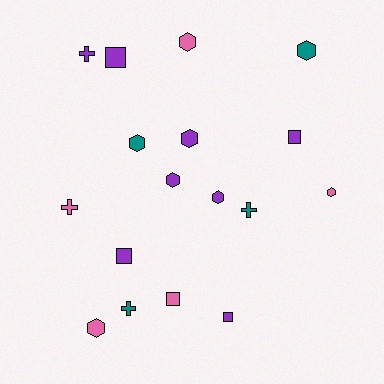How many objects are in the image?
There are 17 objects.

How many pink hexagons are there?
There are 3 pink hexagons.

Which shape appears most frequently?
Hexagon, with 8 objects.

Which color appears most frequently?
Purple, with 8 objects.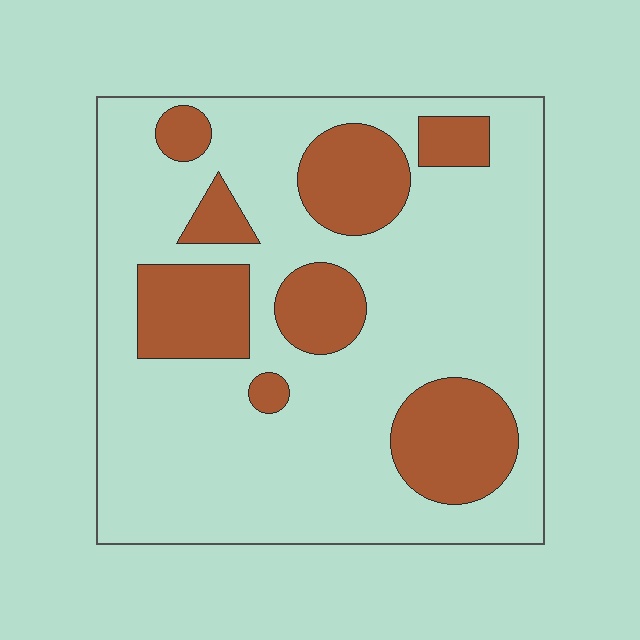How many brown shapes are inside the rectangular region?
8.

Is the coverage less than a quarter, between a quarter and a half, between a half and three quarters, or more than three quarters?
Between a quarter and a half.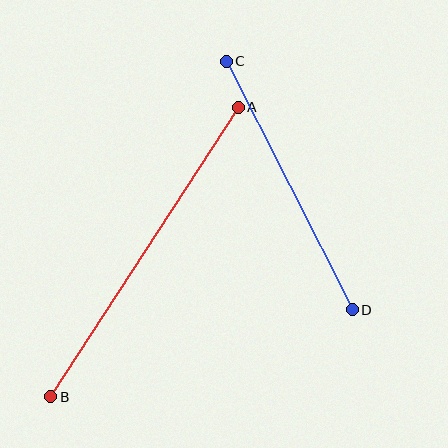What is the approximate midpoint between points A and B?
The midpoint is at approximately (144, 252) pixels.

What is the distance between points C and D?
The distance is approximately 278 pixels.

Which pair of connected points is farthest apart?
Points A and B are farthest apart.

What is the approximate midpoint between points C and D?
The midpoint is at approximately (289, 186) pixels.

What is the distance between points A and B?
The distance is approximately 345 pixels.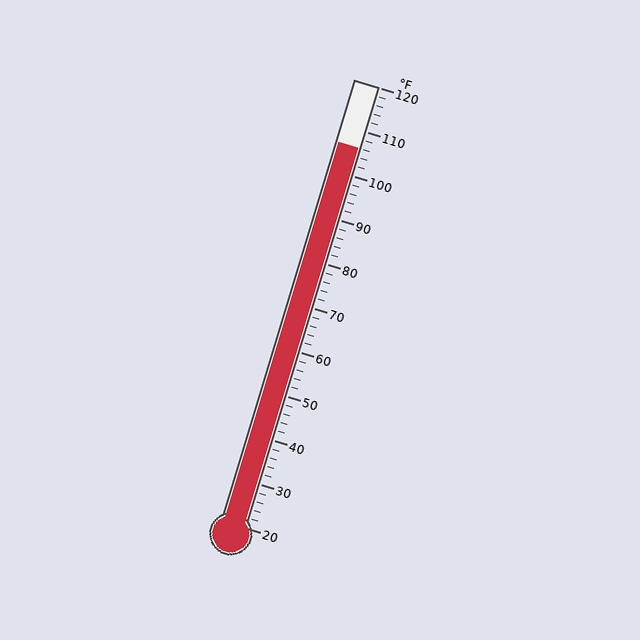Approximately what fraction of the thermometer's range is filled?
The thermometer is filled to approximately 85% of its range.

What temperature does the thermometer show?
The thermometer shows approximately 106°F.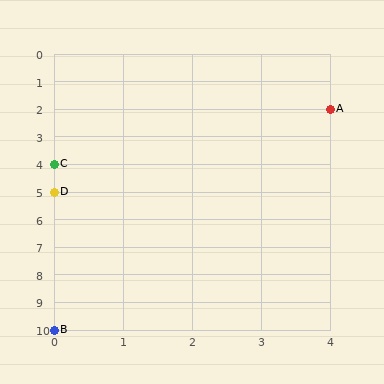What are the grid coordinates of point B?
Point B is at grid coordinates (0, 10).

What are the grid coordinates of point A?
Point A is at grid coordinates (4, 2).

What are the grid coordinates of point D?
Point D is at grid coordinates (0, 5).